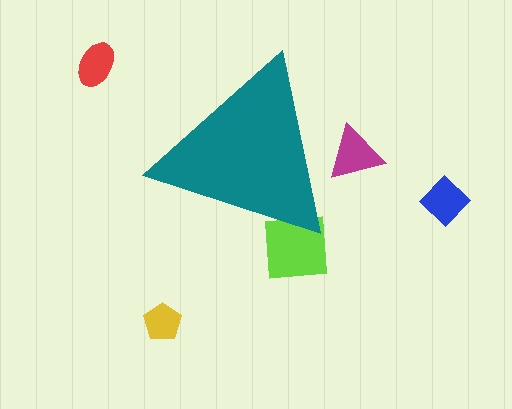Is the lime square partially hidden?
Yes, the lime square is partially hidden behind the teal triangle.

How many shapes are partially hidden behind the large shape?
2 shapes are partially hidden.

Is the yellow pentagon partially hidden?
No, the yellow pentagon is fully visible.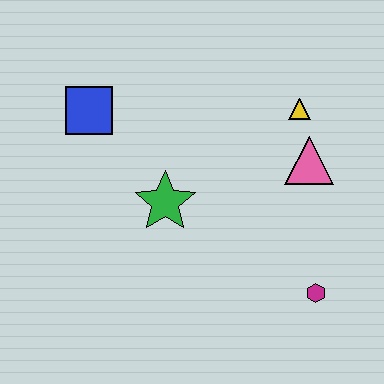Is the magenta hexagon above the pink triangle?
No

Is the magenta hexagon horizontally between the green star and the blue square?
No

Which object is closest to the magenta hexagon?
The pink triangle is closest to the magenta hexagon.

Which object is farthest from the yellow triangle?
The blue square is farthest from the yellow triangle.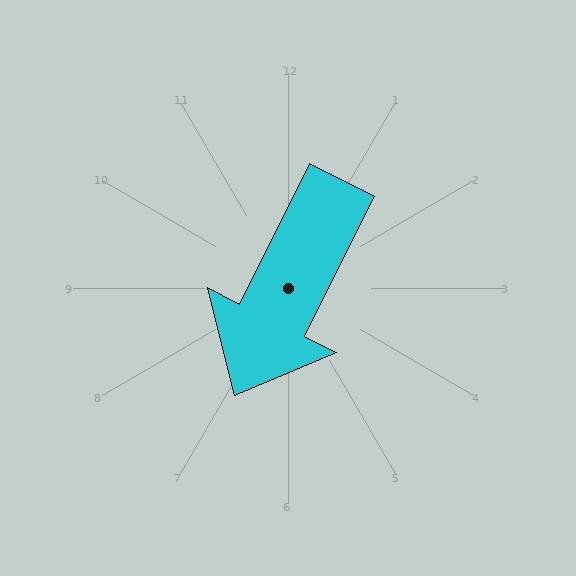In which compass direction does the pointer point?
Southwest.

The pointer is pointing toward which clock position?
Roughly 7 o'clock.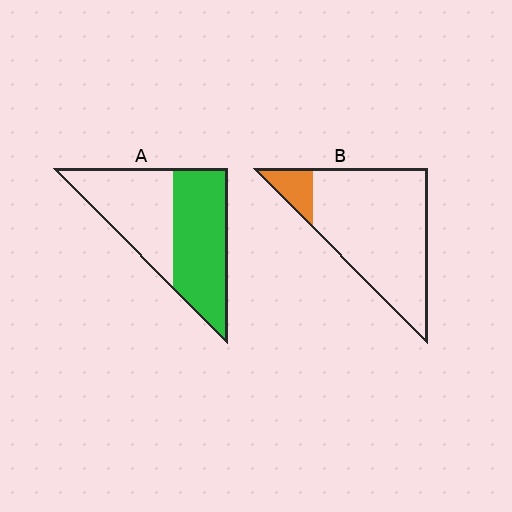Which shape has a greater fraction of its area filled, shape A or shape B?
Shape A.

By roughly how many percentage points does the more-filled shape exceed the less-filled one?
By roughly 40 percentage points (A over B).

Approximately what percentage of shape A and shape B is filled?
A is approximately 55% and B is approximately 10%.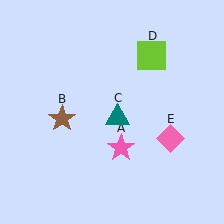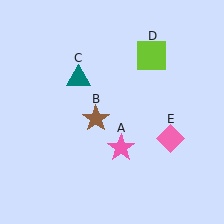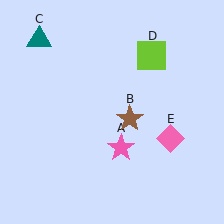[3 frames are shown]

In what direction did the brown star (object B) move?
The brown star (object B) moved right.